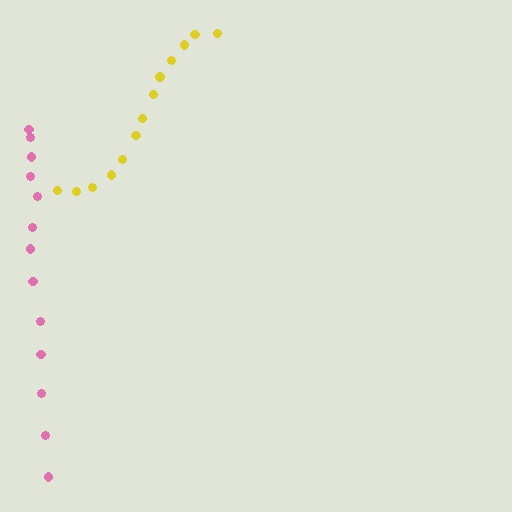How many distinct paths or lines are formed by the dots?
There are 2 distinct paths.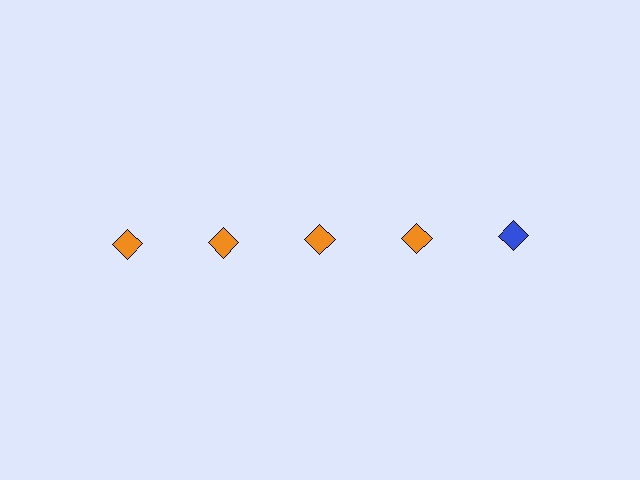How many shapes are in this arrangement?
There are 5 shapes arranged in a grid pattern.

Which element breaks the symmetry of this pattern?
The blue diamond in the top row, rightmost column breaks the symmetry. All other shapes are orange diamonds.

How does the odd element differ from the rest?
It has a different color: blue instead of orange.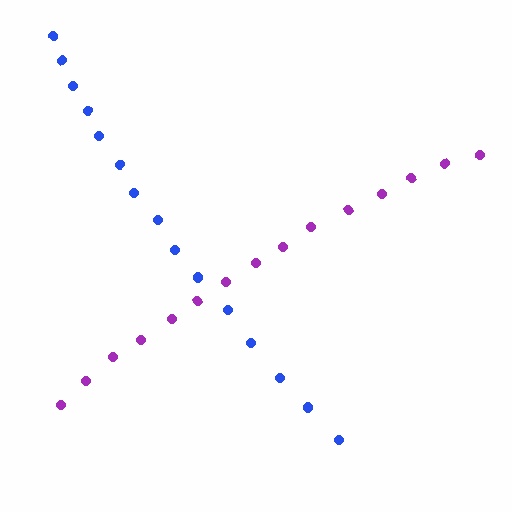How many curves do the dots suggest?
There are 2 distinct paths.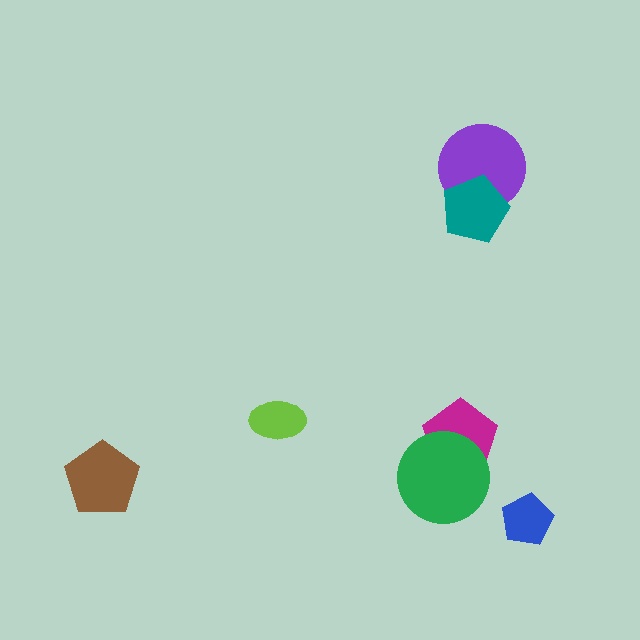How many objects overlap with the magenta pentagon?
1 object overlaps with the magenta pentagon.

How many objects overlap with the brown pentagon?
0 objects overlap with the brown pentagon.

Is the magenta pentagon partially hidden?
Yes, it is partially covered by another shape.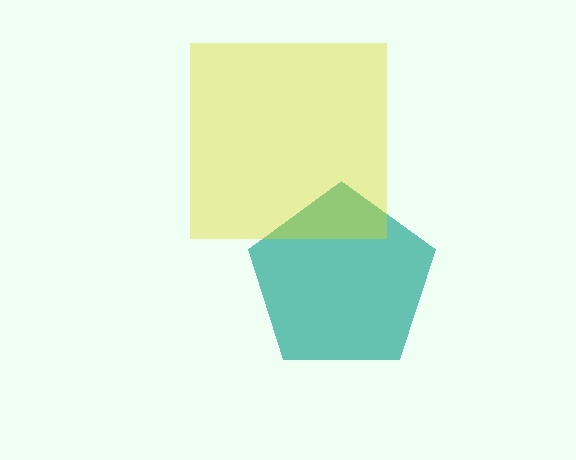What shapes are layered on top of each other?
The layered shapes are: a teal pentagon, a yellow square.